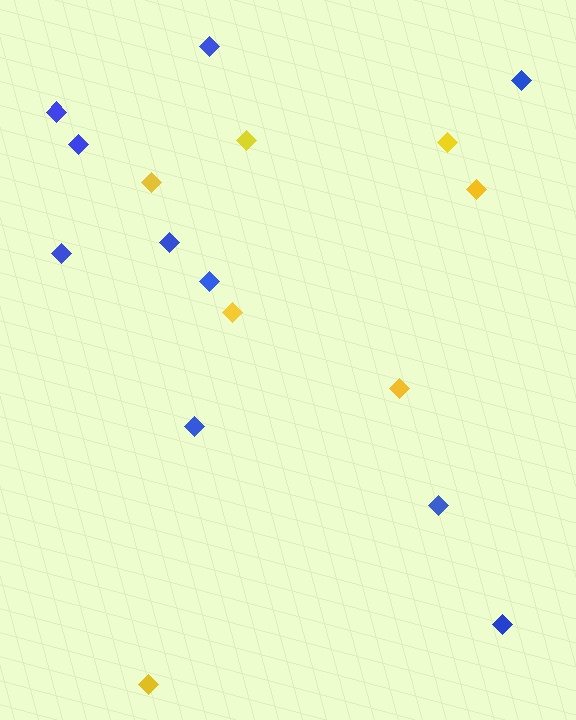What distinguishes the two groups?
There are 2 groups: one group of yellow diamonds (7) and one group of blue diamonds (10).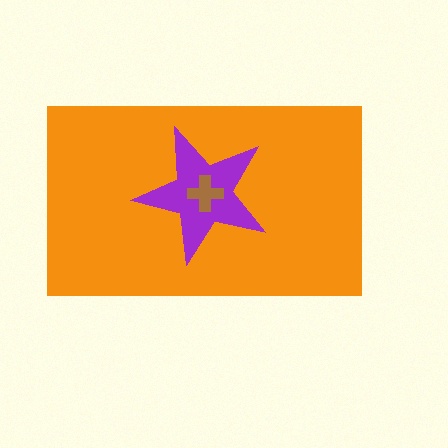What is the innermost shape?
The brown cross.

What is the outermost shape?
The orange rectangle.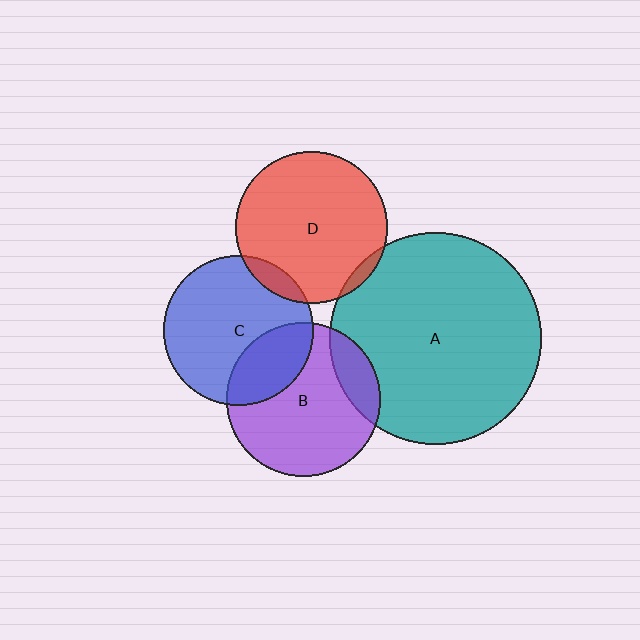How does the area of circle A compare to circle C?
Approximately 2.0 times.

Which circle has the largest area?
Circle A (teal).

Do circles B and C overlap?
Yes.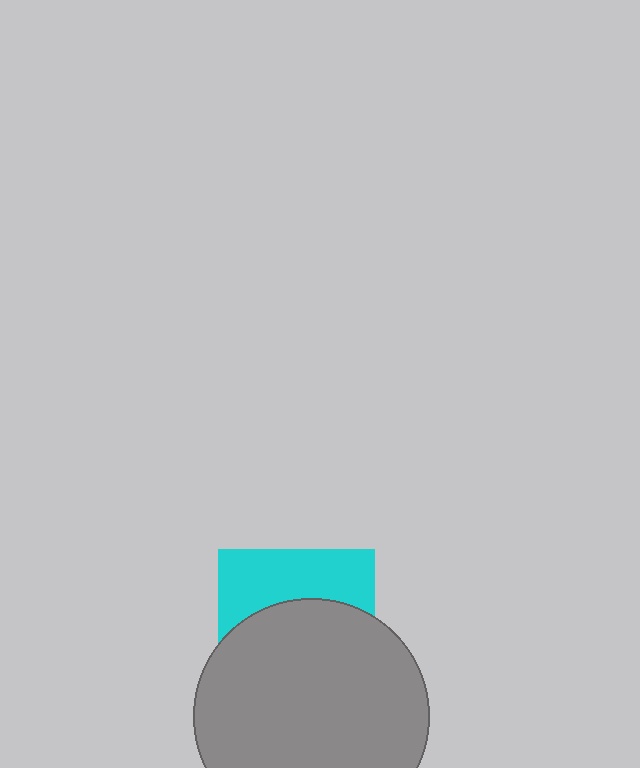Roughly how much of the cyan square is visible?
A small part of it is visible (roughly 38%).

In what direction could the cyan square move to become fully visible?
The cyan square could move up. That would shift it out from behind the gray circle entirely.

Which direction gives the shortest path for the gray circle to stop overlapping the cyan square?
Moving down gives the shortest separation.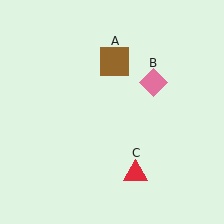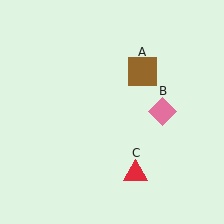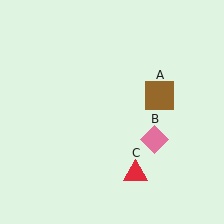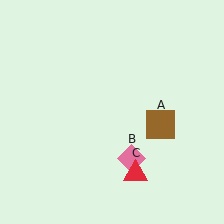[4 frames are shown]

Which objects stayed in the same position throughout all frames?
Red triangle (object C) remained stationary.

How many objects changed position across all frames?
2 objects changed position: brown square (object A), pink diamond (object B).